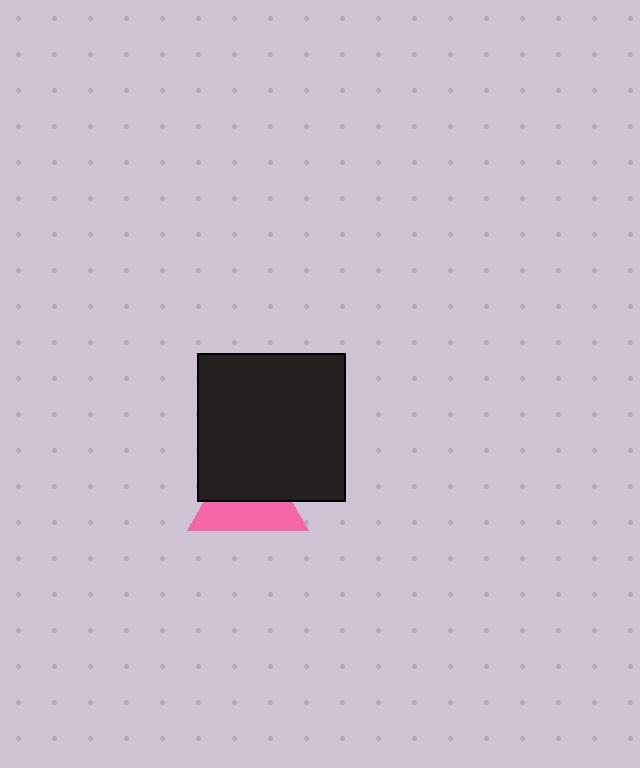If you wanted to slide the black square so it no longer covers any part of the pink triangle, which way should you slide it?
Slide it up — that is the most direct way to separate the two shapes.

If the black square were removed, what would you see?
You would see the complete pink triangle.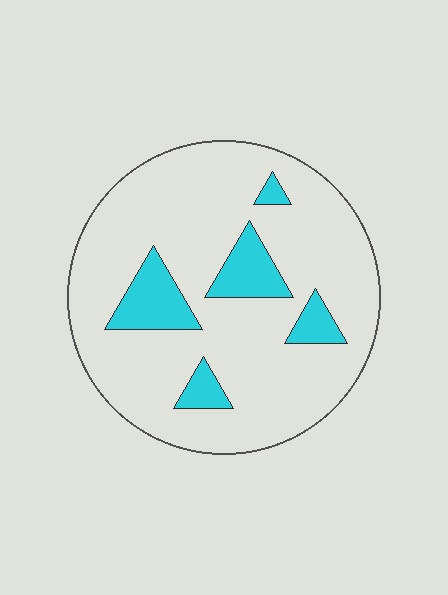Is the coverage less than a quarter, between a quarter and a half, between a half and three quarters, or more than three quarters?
Less than a quarter.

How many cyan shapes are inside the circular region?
5.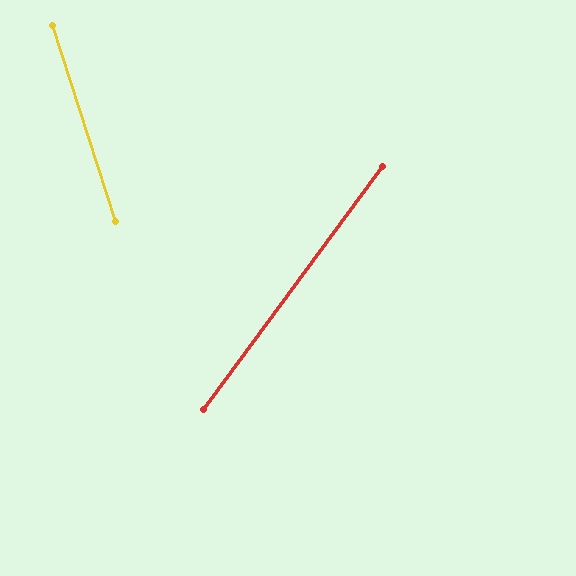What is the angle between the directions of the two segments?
Approximately 54 degrees.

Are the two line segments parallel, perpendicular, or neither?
Neither parallel nor perpendicular — they differ by about 54°.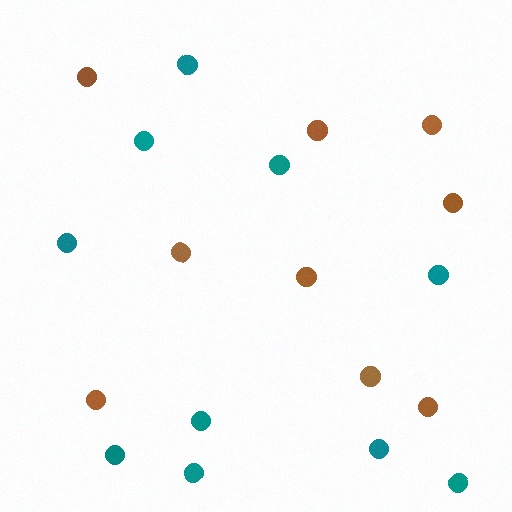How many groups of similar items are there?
There are 2 groups: one group of brown circles (9) and one group of teal circles (10).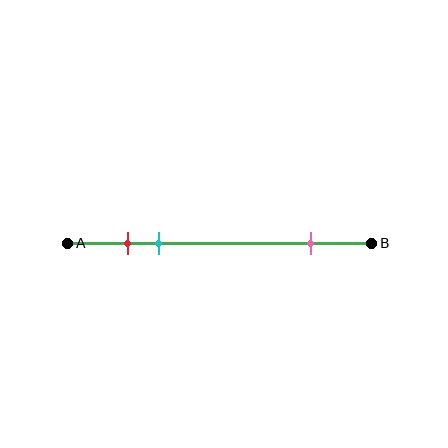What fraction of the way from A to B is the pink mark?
The pink mark is approximately 80% (0.8) of the way from A to B.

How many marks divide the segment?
There are 3 marks dividing the segment.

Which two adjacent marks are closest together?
The red and cyan marks are the closest adjacent pair.